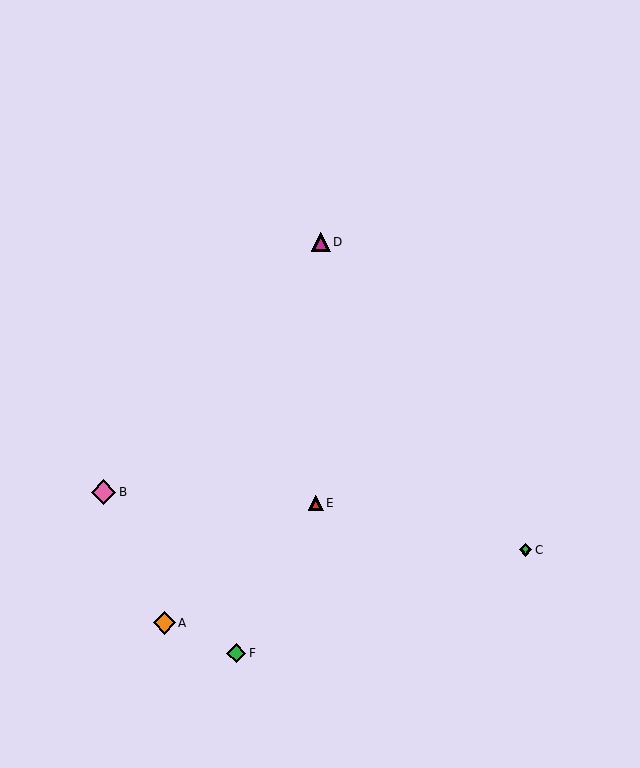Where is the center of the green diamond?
The center of the green diamond is at (236, 653).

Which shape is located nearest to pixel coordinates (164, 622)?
The orange diamond (labeled A) at (164, 623) is nearest to that location.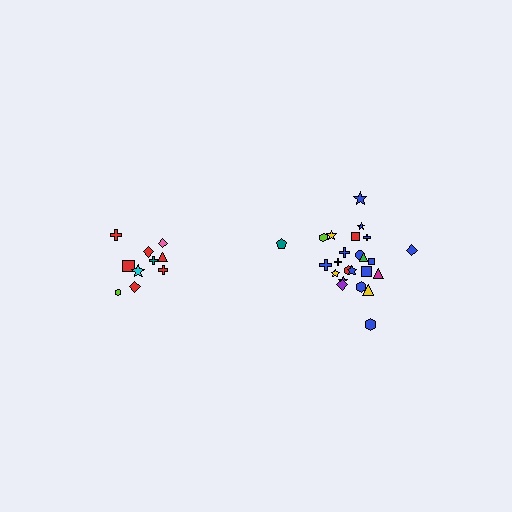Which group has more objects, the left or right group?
The right group.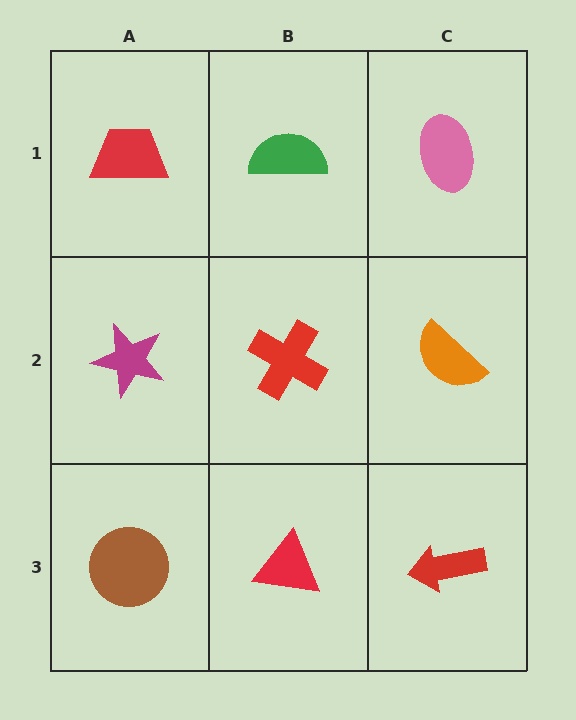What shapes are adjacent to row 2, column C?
A pink ellipse (row 1, column C), a red arrow (row 3, column C), a red cross (row 2, column B).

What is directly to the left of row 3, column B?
A brown circle.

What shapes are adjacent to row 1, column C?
An orange semicircle (row 2, column C), a green semicircle (row 1, column B).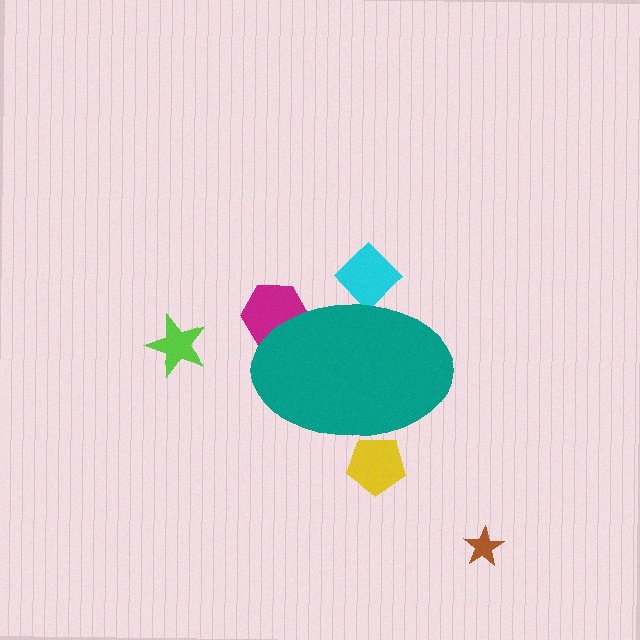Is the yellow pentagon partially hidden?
Yes, the yellow pentagon is partially hidden behind the teal ellipse.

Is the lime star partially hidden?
No, the lime star is fully visible.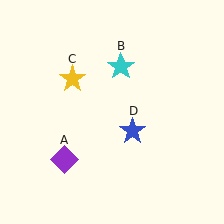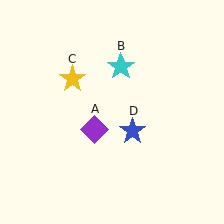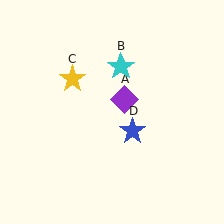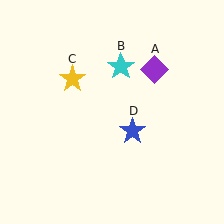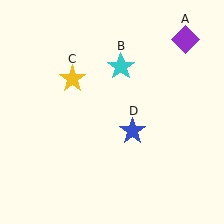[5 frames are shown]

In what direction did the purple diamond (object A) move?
The purple diamond (object A) moved up and to the right.